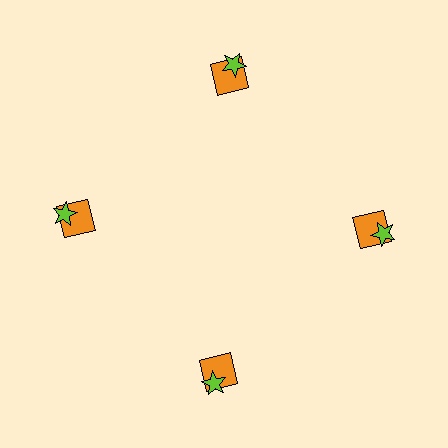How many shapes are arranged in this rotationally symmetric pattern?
There are 8 shapes, arranged in 4 groups of 2.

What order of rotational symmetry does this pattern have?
This pattern has 4-fold rotational symmetry.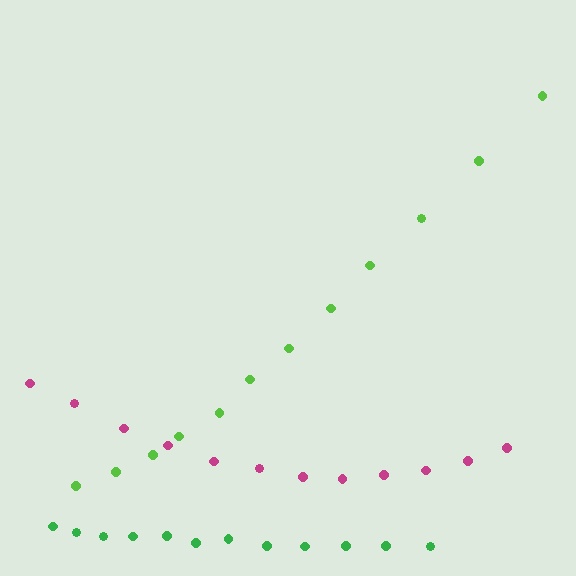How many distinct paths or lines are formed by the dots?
There are 3 distinct paths.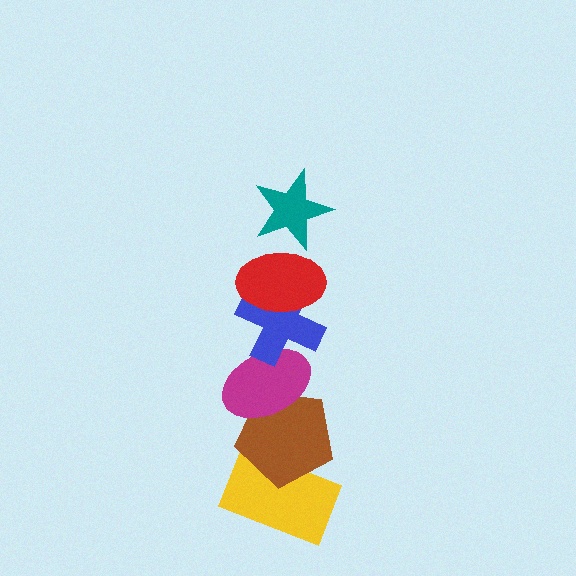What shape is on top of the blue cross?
The red ellipse is on top of the blue cross.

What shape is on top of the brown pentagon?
The magenta ellipse is on top of the brown pentagon.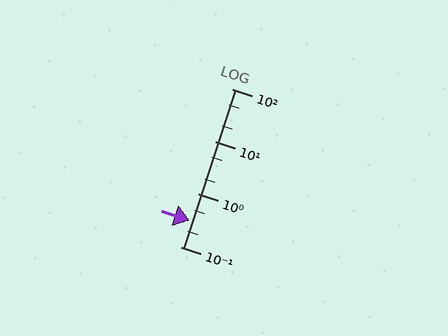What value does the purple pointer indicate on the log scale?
The pointer indicates approximately 0.32.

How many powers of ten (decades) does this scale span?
The scale spans 3 decades, from 0.1 to 100.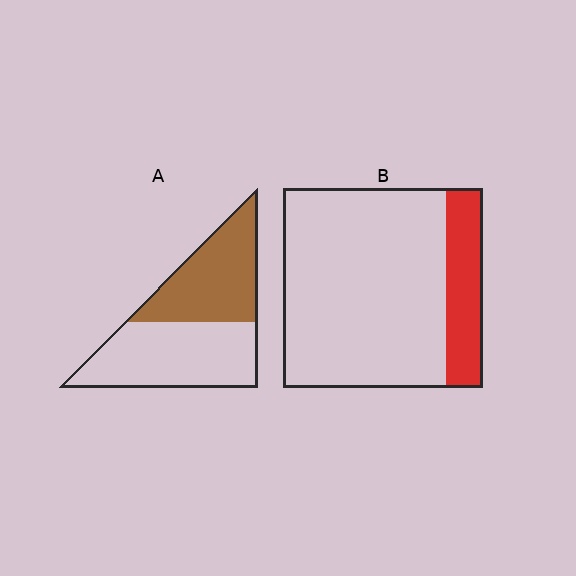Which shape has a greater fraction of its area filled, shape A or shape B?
Shape A.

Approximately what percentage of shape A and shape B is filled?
A is approximately 45% and B is approximately 20%.